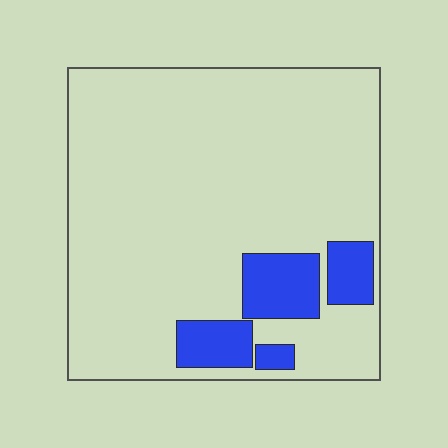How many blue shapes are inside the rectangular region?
4.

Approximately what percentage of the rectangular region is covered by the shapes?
Approximately 15%.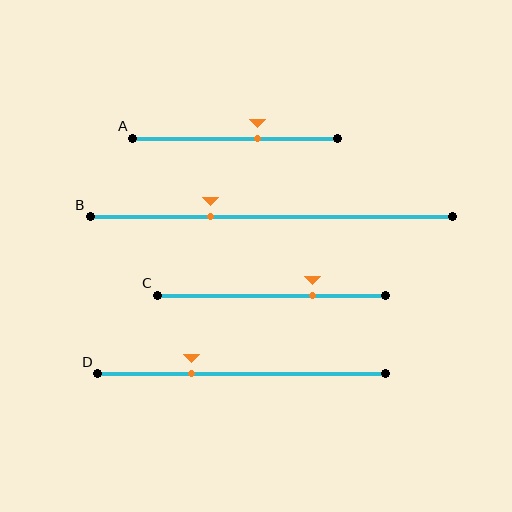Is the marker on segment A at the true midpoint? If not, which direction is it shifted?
No, the marker on segment A is shifted to the right by about 11% of the segment length.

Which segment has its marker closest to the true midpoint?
Segment A has its marker closest to the true midpoint.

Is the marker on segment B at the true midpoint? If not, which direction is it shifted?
No, the marker on segment B is shifted to the left by about 17% of the segment length.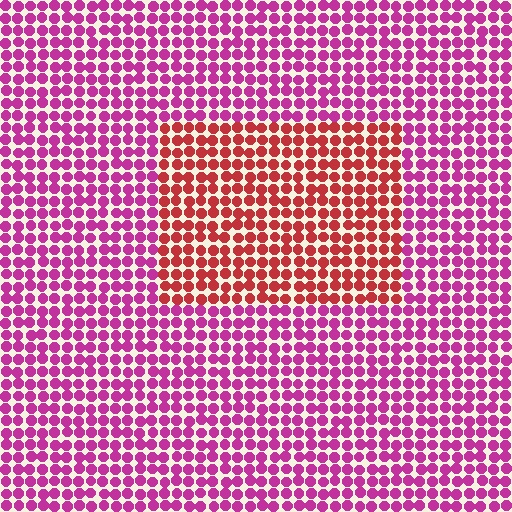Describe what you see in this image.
The image is filled with small magenta elements in a uniform arrangement. A rectangle-shaped region is visible where the elements are tinted to a slightly different hue, forming a subtle color boundary.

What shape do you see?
I see a rectangle.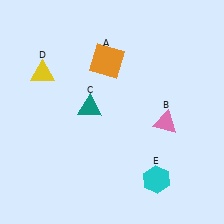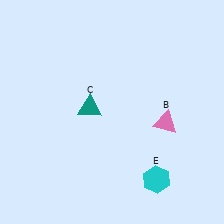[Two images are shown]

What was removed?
The orange square (A), the yellow triangle (D) were removed in Image 2.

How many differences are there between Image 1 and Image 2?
There are 2 differences between the two images.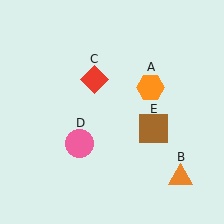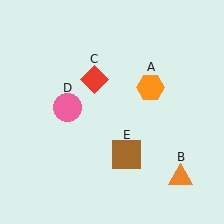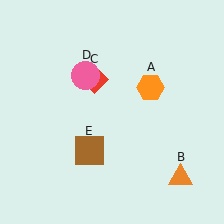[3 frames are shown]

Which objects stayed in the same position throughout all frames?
Orange hexagon (object A) and orange triangle (object B) and red diamond (object C) remained stationary.